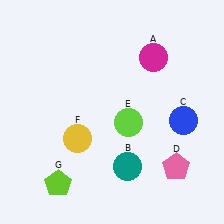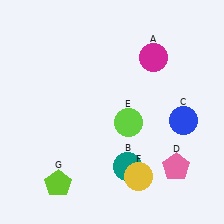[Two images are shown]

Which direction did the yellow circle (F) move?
The yellow circle (F) moved right.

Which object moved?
The yellow circle (F) moved right.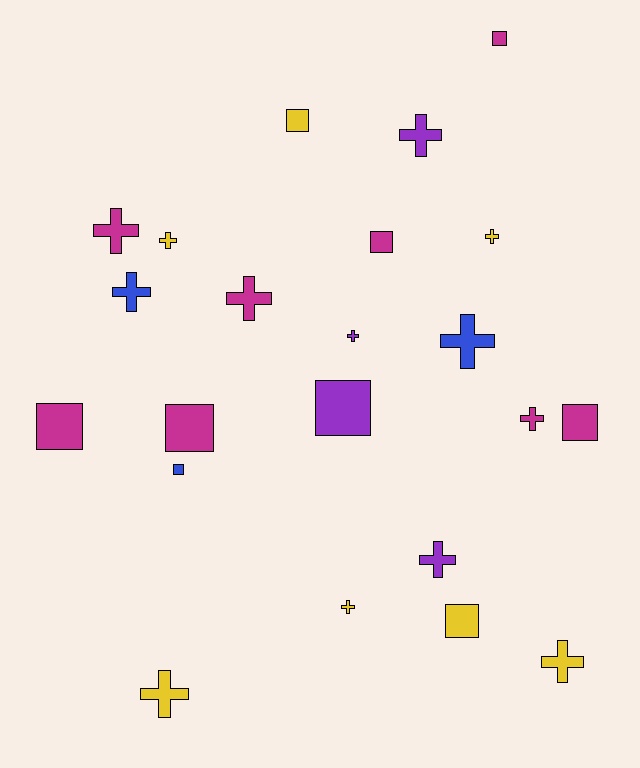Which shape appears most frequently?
Cross, with 13 objects.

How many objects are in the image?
There are 22 objects.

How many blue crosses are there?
There are 2 blue crosses.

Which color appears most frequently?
Magenta, with 8 objects.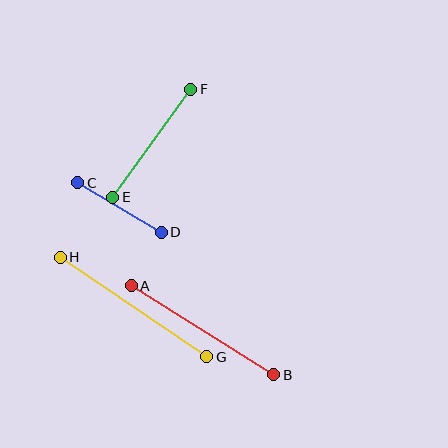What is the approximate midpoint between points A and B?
The midpoint is at approximately (203, 330) pixels.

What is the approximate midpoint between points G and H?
The midpoint is at approximately (134, 307) pixels.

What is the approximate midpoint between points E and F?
The midpoint is at approximately (152, 143) pixels.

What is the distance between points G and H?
The distance is approximately 177 pixels.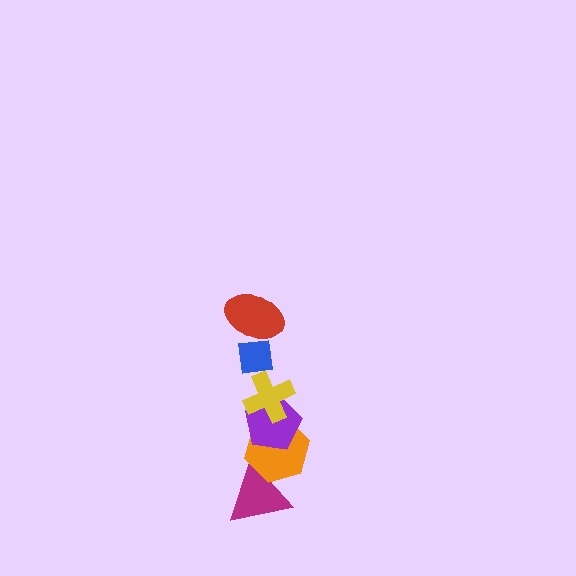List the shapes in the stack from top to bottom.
From top to bottom: the blue square, the red ellipse, the yellow cross, the purple pentagon, the orange hexagon, the magenta triangle.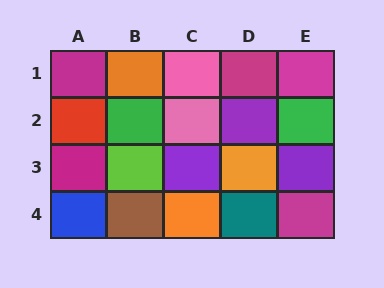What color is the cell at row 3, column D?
Orange.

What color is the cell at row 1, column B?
Orange.